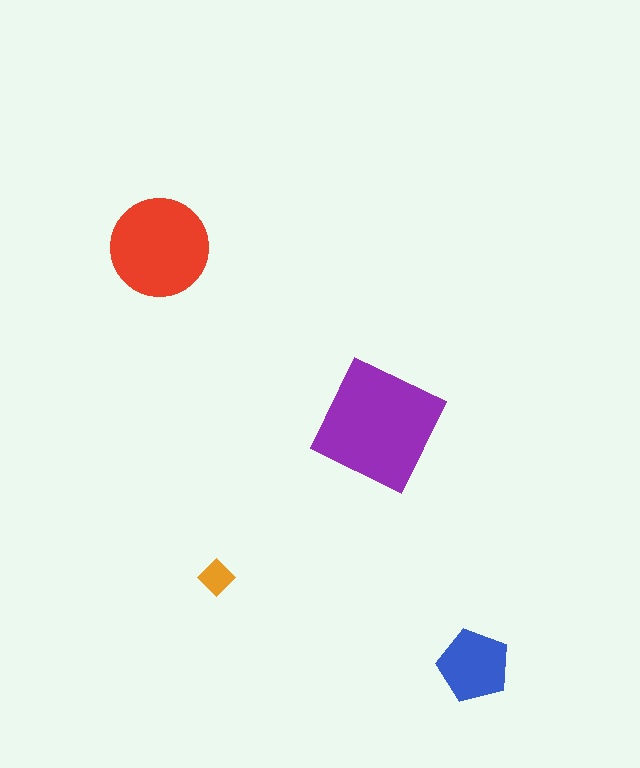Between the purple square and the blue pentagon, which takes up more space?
The purple square.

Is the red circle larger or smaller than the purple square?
Smaller.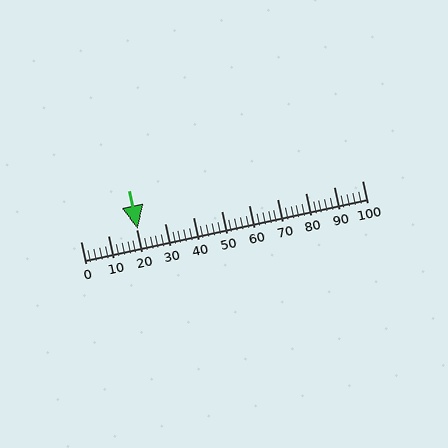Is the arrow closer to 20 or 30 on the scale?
The arrow is closer to 20.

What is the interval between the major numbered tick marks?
The major tick marks are spaced 10 units apart.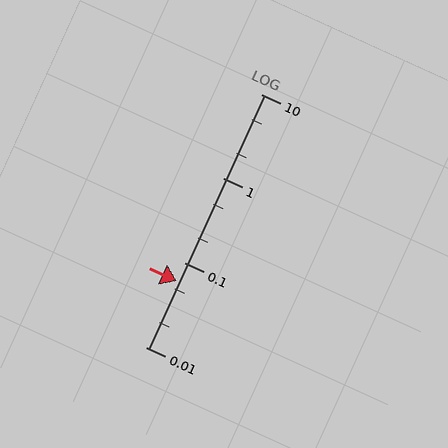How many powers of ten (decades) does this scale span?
The scale spans 3 decades, from 0.01 to 10.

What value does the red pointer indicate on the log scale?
The pointer indicates approximately 0.06.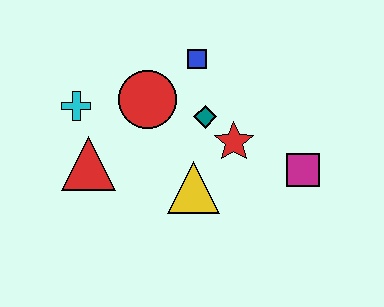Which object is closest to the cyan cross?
The red triangle is closest to the cyan cross.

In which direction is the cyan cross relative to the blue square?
The cyan cross is to the left of the blue square.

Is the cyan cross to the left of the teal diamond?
Yes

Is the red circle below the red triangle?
No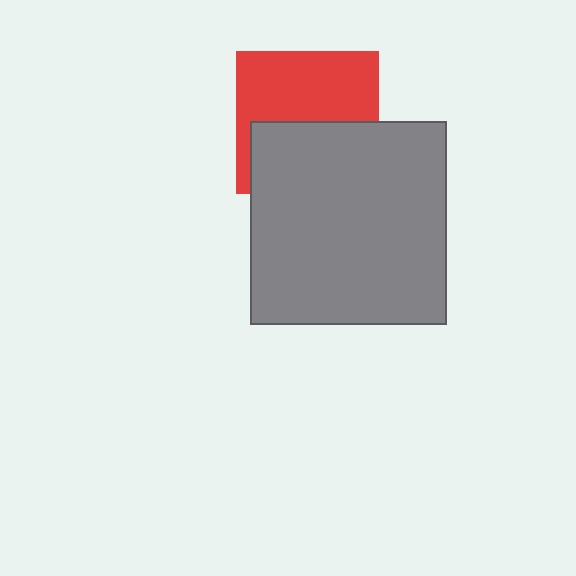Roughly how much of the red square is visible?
About half of it is visible (roughly 54%).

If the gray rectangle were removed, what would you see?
You would see the complete red square.